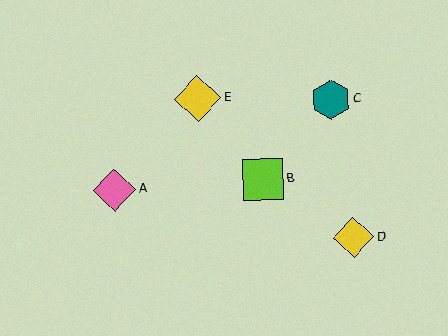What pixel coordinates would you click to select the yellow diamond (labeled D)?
Click at (354, 237) to select the yellow diamond D.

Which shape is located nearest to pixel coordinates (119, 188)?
The pink diamond (labeled A) at (114, 190) is nearest to that location.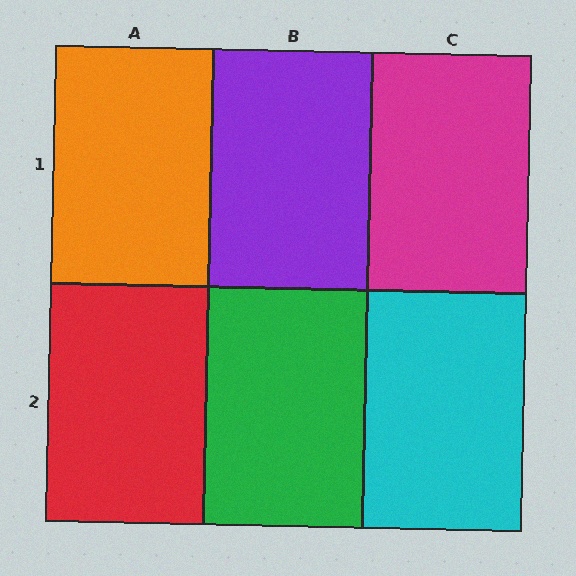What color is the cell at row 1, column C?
Magenta.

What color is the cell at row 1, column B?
Purple.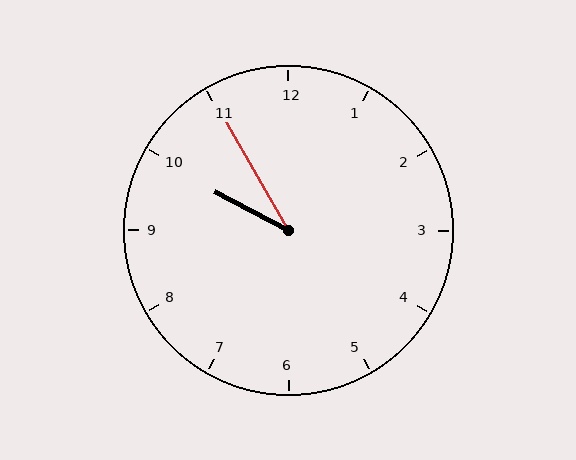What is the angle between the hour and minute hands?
Approximately 32 degrees.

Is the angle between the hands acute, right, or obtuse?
It is acute.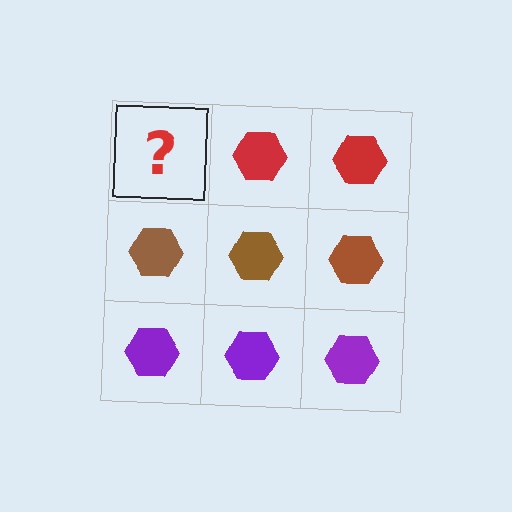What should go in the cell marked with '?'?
The missing cell should contain a red hexagon.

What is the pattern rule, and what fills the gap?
The rule is that each row has a consistent color. The gap should be filled with a red hexagon.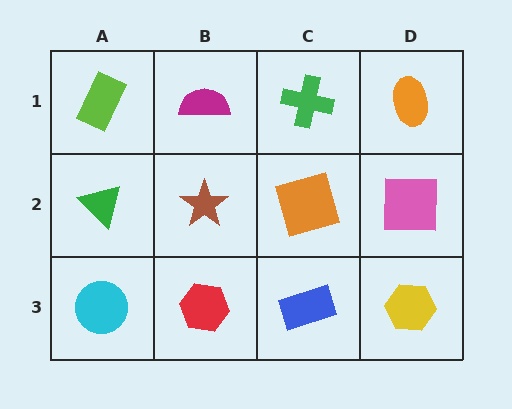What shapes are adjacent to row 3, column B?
A brown star (row 2, column B), a cyan circle (row 3, column A), a blue rectangle (row 3, column C).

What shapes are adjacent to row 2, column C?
A green cross (row 1, column C), a blue rectangle (row 3, column C), a brown star (row 2, column B), a pink square (row 2, column D).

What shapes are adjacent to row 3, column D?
A pink square (row 2, column D), a blue rectangle (row 3, column C).